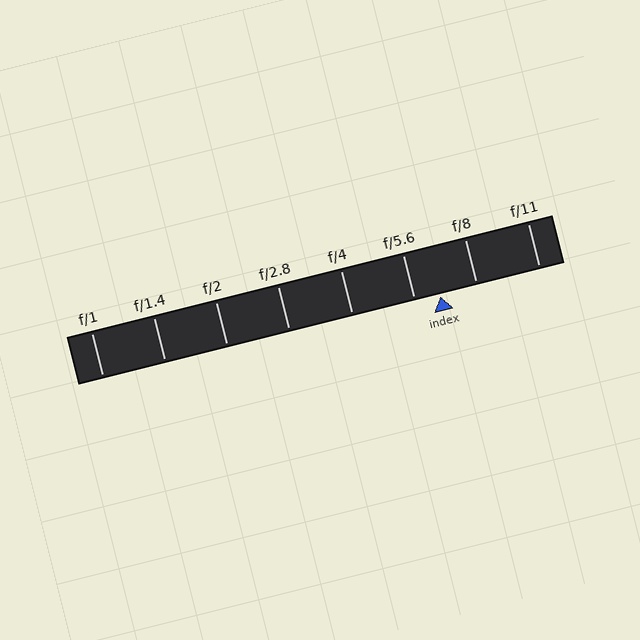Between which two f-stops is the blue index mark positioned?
The index mark is between f/5.6 and f/8.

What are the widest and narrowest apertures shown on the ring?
The widest aperture shown is f/1 and the narrowest is f/11.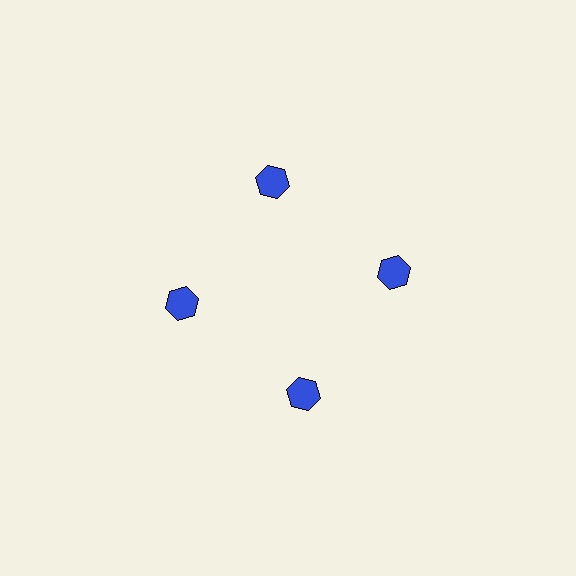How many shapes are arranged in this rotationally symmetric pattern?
There are 4 shapes, arranged in 4 groups of 1.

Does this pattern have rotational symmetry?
Yes, this pattern has 4-fold rotational symmetry. It looks the same after rotating 90 degrees around the center.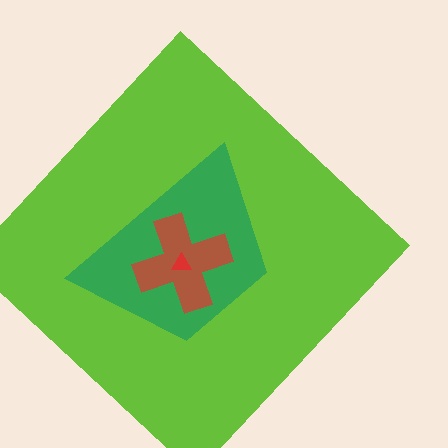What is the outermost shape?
The lime diamond.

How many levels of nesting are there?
4.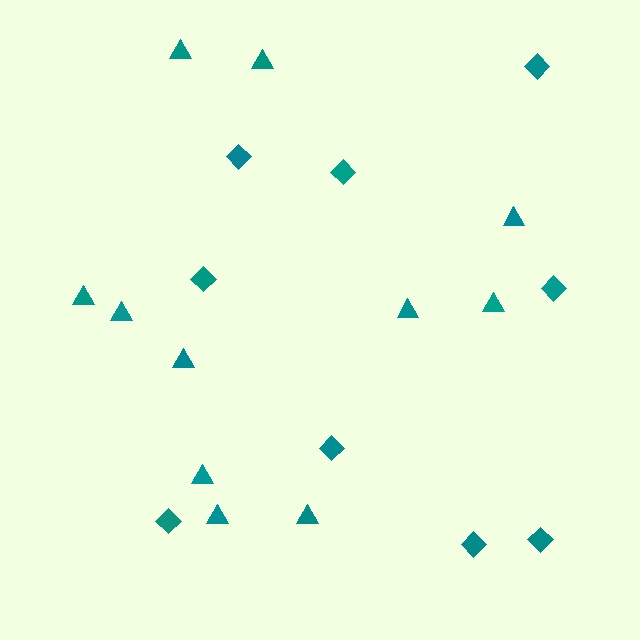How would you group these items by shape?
There are 2 groups: one group of triangles (11) and one group of diamonds (9).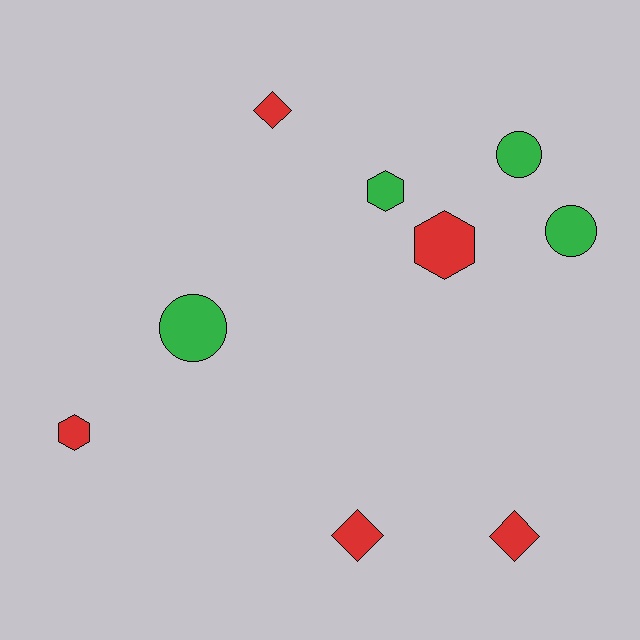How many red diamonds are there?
There are 3 red diamonds.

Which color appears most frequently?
Red, with 5 objects.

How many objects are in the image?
There are 9 objects.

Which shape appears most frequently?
Hexagon, with 3 objects.